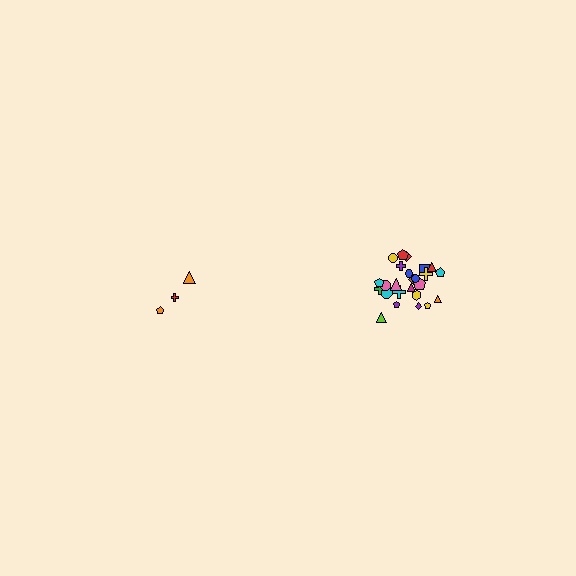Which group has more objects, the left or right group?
The right group.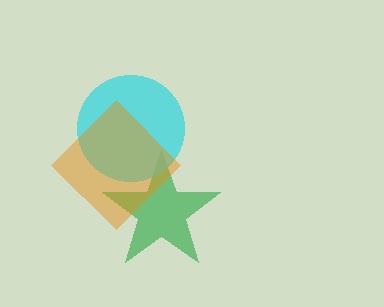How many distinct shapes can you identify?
There are 3 distinct shapes: a green star, a cyan circle, an orange diamond.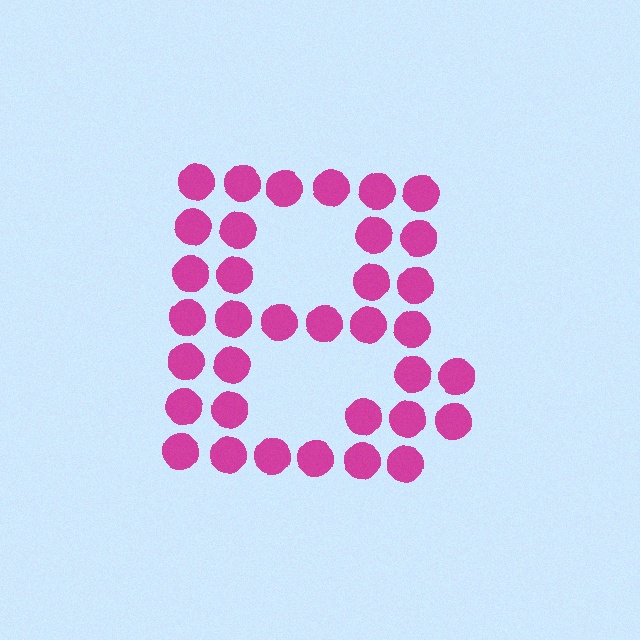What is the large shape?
The large shape is the letter B.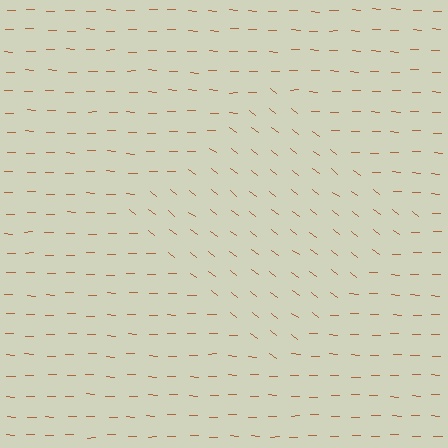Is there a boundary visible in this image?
Yes, there is a texture boundary formed by a change in line orientation.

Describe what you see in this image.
The image is filled with small brown line segments. A diamond region in the image has lines oriented differently from the surrounding lines, creating a visible texture boundary.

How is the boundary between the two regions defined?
The boundary is defined purely by a change in line orientation (approximately 36 degrees difference). All lines are the same color and thickness.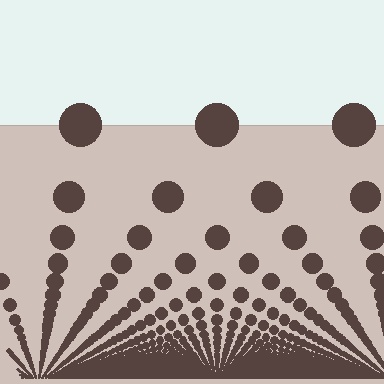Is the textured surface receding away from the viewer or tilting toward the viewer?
The surface appears to tilt toward the viewer. Texture elements get larger and sparser toward the top.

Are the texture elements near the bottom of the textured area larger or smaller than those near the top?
Smaller. The gradient is inverted — elements near the bottom are smaller and denser.